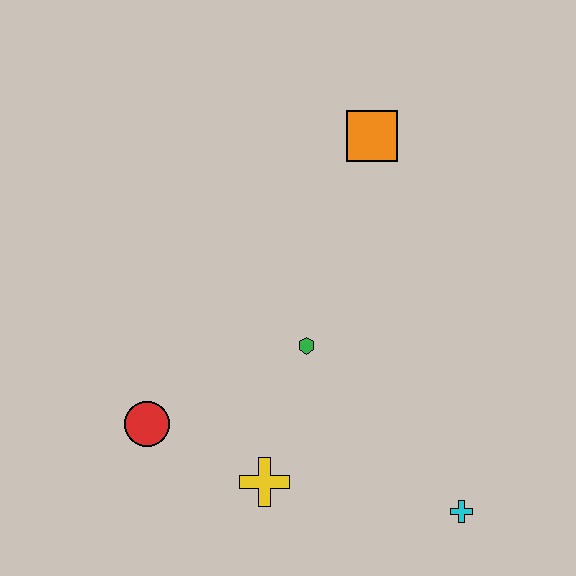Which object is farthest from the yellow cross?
The orange square is farthest from the yellow cross.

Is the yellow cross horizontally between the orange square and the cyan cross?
No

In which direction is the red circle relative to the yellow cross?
The red circle is to the left of the yellow cross.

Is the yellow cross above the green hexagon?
No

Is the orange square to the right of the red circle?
Yes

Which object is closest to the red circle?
The yellow cross is closest to the red circle.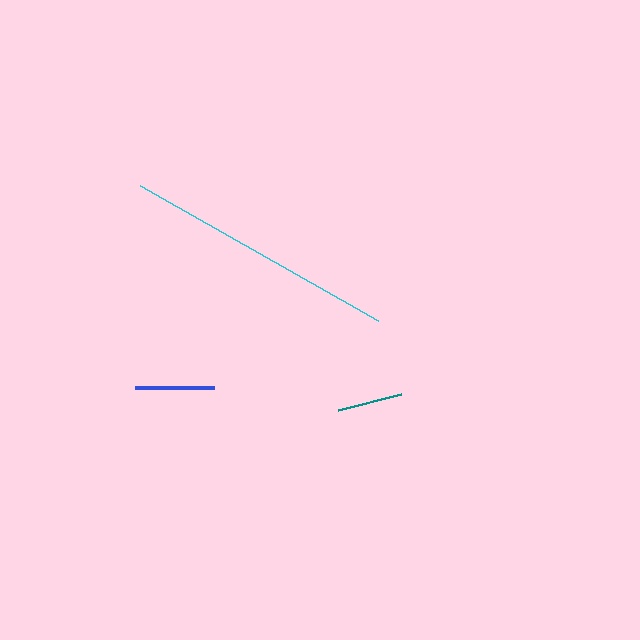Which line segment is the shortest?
The teal line is the shortest at approximately 64 pixels.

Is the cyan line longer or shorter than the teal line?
The cyan line is longer than the teal line.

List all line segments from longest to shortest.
From longest to shortest: cyan, blue, teal.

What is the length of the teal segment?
The teal segment is approximately 64 pixels long.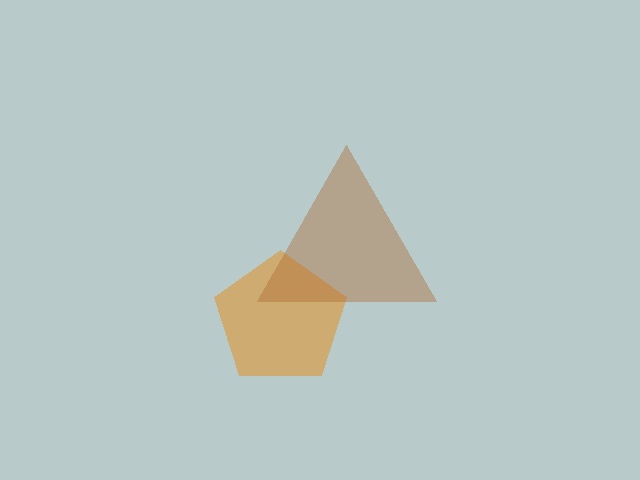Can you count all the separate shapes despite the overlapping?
Yes, there are 2 separate shapes.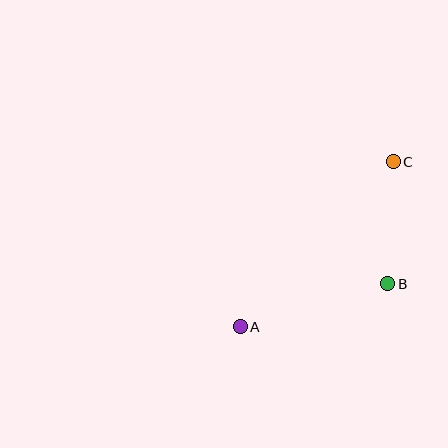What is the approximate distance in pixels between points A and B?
The distance between A and B is approximately 154 pixels.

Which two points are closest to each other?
Points B and C are closest to each other.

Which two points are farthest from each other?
Points A and C are farthest from each other.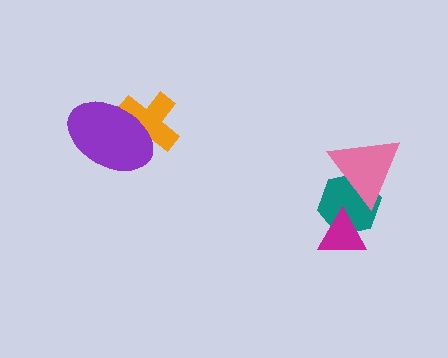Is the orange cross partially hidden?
Yes, it is partially covered by another shape.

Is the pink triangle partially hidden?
No, no other shape covers it.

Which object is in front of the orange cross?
The purple ellipse is in front of the orange cross.